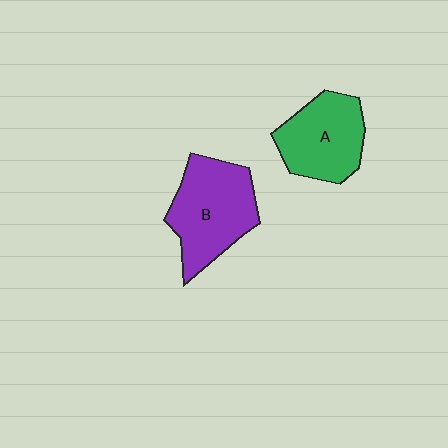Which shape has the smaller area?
Shape A (green).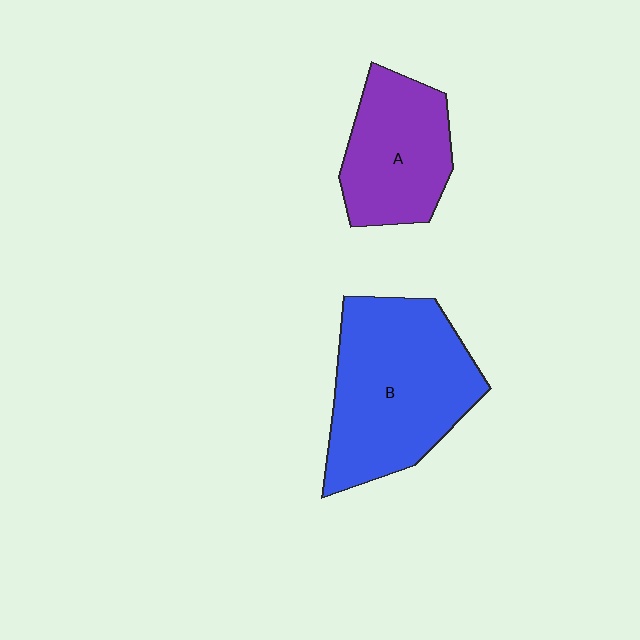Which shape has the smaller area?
Shape A (purple).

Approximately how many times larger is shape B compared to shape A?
Approximately 1.6 times.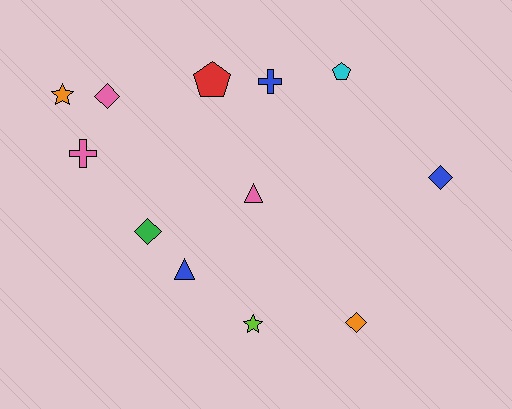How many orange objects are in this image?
There are 2 orange objects.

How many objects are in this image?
There are 12 objects.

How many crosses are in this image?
There are 2 crosses.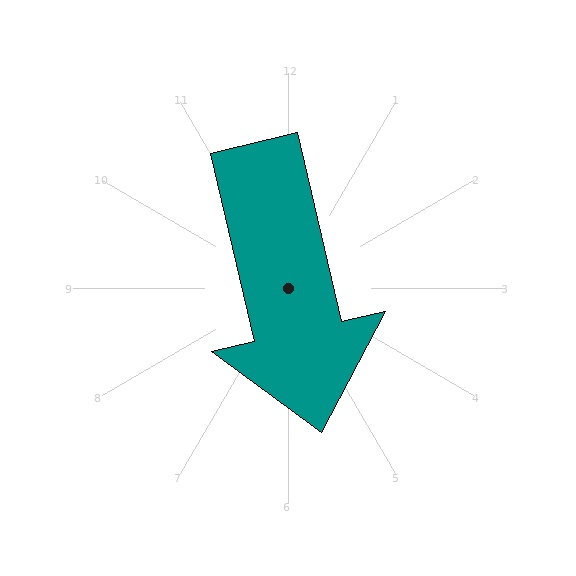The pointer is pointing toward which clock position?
Roughly 6 o'clock.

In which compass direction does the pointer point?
South.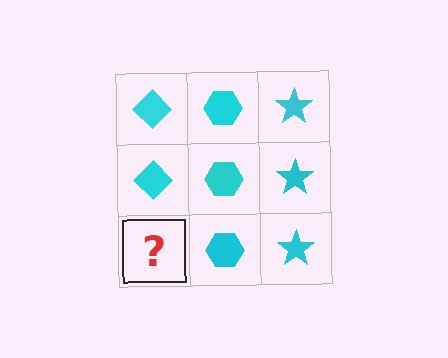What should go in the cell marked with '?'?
The missing cell should contain a cyan diamond.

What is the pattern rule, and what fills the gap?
The rule is that each column has a consistent shape. The gap should be filled with a cyan diamond.